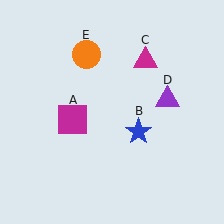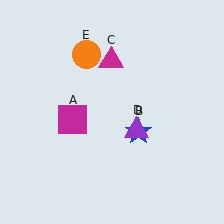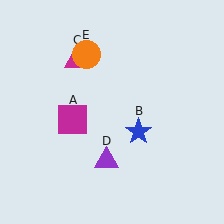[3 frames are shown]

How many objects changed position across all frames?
2 objects changed position: magenta triangle (object C), purple triangle (object D).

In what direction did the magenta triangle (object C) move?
The magenta triangle (object C) moved left.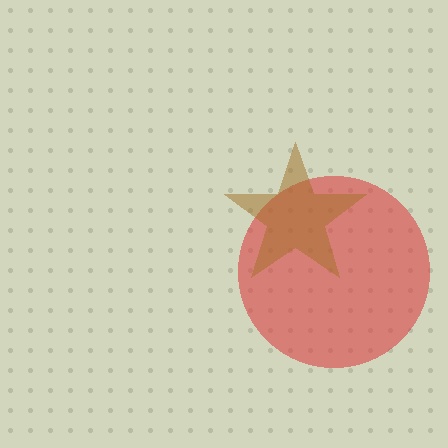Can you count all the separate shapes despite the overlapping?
Yes, there are 2 separate shapes.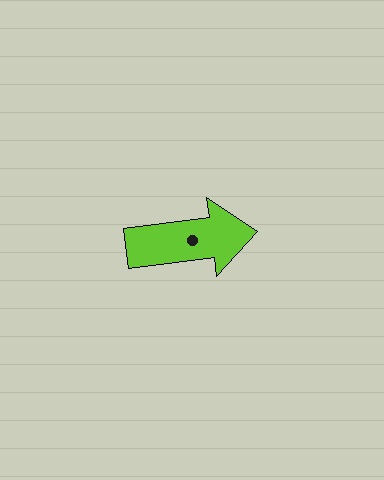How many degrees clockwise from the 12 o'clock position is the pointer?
Approximately 82 degrees.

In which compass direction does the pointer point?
East.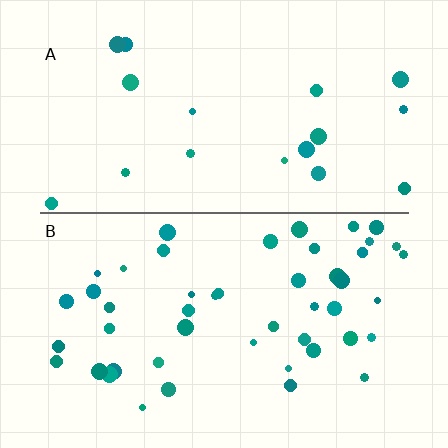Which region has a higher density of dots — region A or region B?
B (the bottom).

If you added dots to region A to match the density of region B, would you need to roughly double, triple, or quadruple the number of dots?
Approximately triple.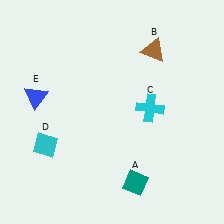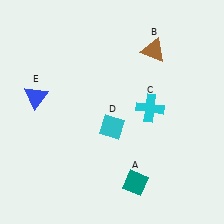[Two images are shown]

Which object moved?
The cyan diamond (D) moved right.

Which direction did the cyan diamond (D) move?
The cyan diamond (D) moved right.